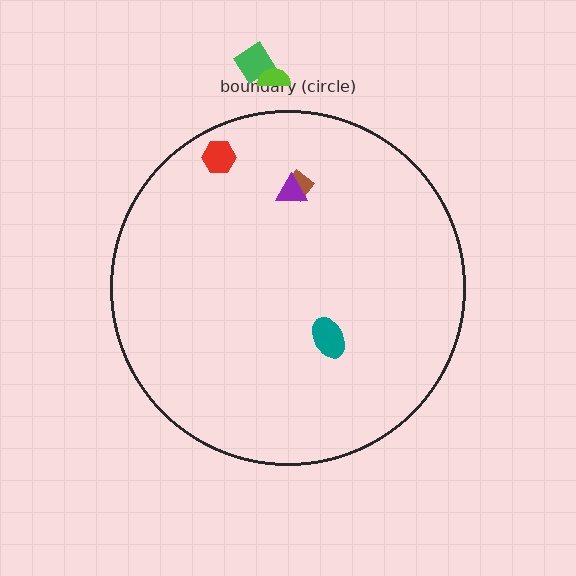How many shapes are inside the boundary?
4 inside, 2 outside.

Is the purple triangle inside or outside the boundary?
Inside.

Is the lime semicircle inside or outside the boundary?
Outside.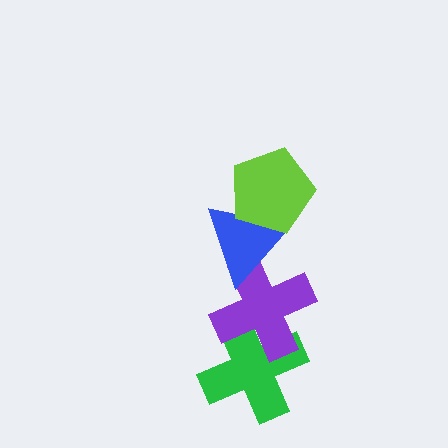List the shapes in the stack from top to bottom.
From top to bottom: the lime pentagon, the blue triangle, the purple cross, the green cross.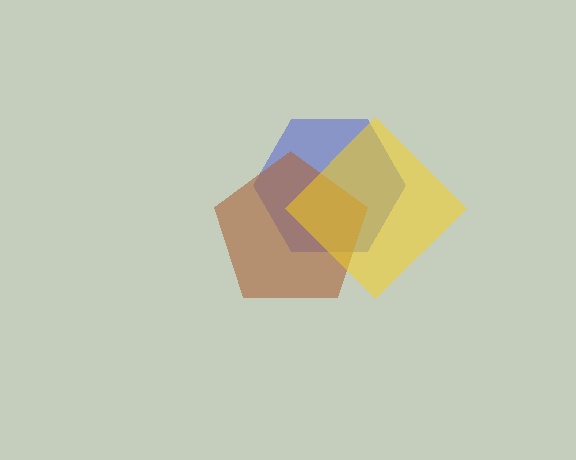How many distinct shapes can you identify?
There are 3 distinct shapes: a blue hexagon, a brown pentagon, a yellow diamond.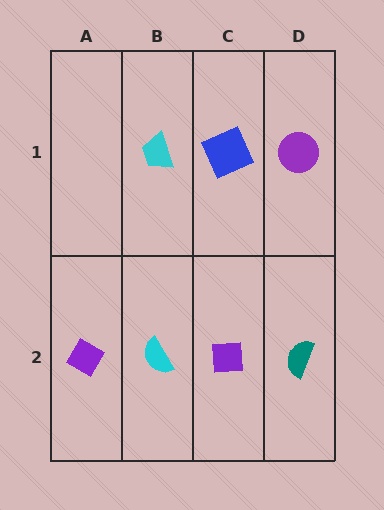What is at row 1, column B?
A cyan trapezoid.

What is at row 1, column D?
A purple circle.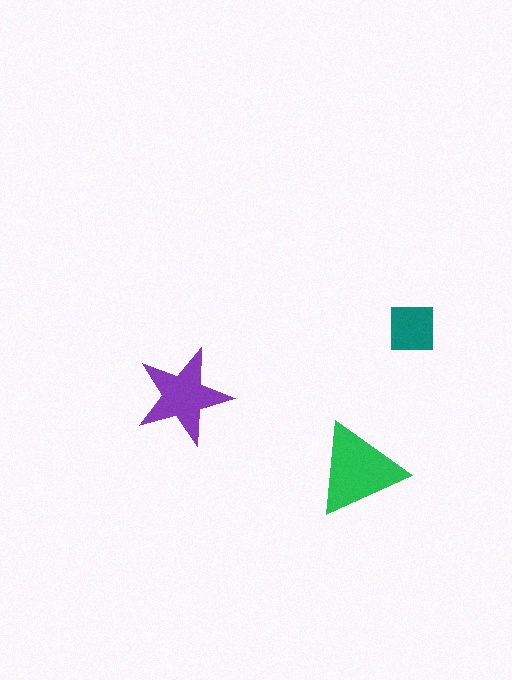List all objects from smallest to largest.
The teal square, the purple star, the green triangle.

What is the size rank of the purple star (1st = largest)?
2nd.